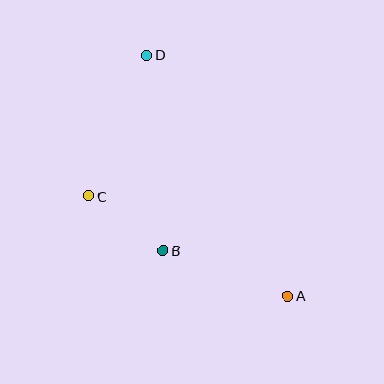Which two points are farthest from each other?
Points A and D are farthest from each other.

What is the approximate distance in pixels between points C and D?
The distance between C and D is approximately 152 pixels.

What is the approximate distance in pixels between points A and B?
The distance between A and B is approximately 133 pixels.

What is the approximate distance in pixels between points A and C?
The distance between A and C is approximately 223 pixels.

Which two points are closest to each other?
Points B and C are closest to each other.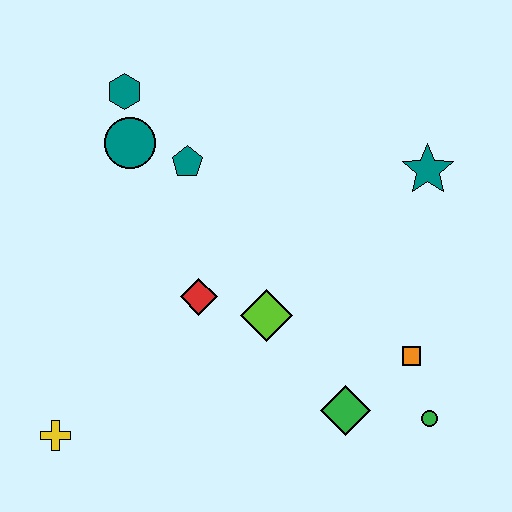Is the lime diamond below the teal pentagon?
Yes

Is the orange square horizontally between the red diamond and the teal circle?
No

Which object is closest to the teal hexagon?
The teal circle is closest to the teal hexagon.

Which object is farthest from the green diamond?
The teal hexagon is farthest from the green diamond.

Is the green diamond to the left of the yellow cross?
No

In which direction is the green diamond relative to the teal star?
The green diamond is below the teal star.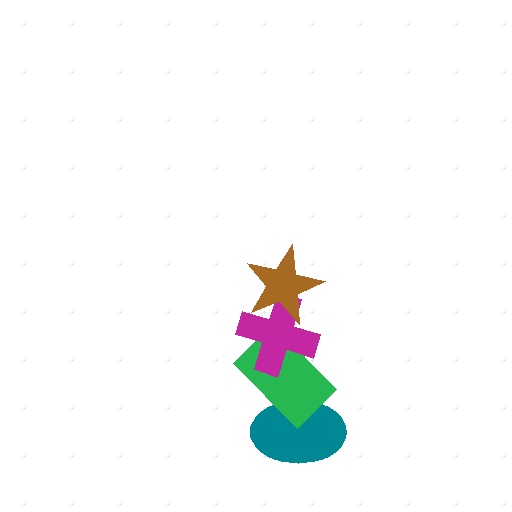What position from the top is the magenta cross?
The magenta cross is 2nd from the top.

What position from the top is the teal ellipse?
The teal ellipse is 4th from the top.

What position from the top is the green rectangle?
The green rectangle is 3rd from the top.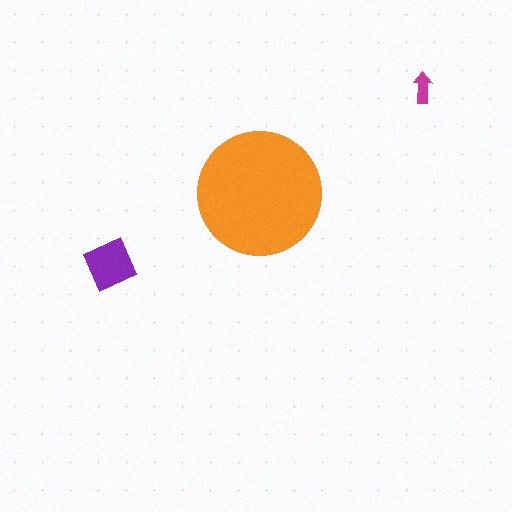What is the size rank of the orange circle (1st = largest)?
1st.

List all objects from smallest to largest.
The magenta arrow, the purple diamond, the orange circle.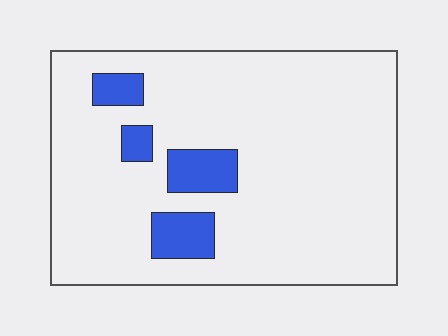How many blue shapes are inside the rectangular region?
4.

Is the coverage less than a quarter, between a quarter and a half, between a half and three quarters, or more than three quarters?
Less than a quarter.